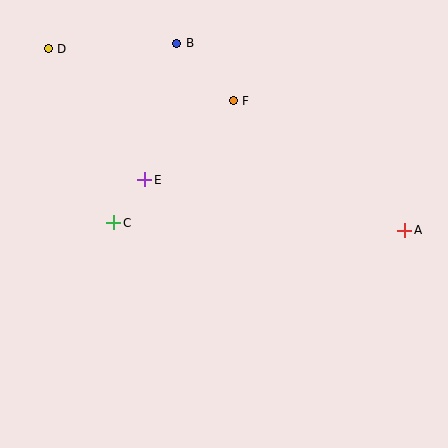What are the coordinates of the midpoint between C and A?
The midpoint between C and A is at (259, 227).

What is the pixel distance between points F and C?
The distance between F and C is 171 pixels.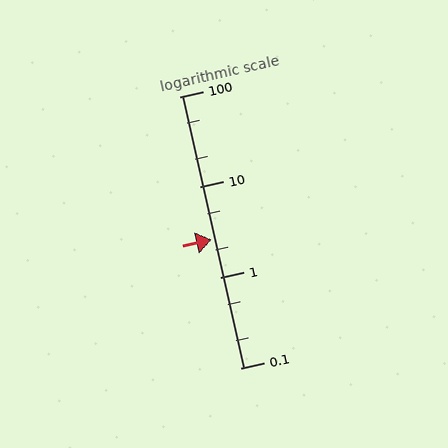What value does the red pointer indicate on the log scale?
The pointer indicates approximately 2.6.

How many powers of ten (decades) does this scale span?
The scale spans 3 decades, from 0.1 to 100.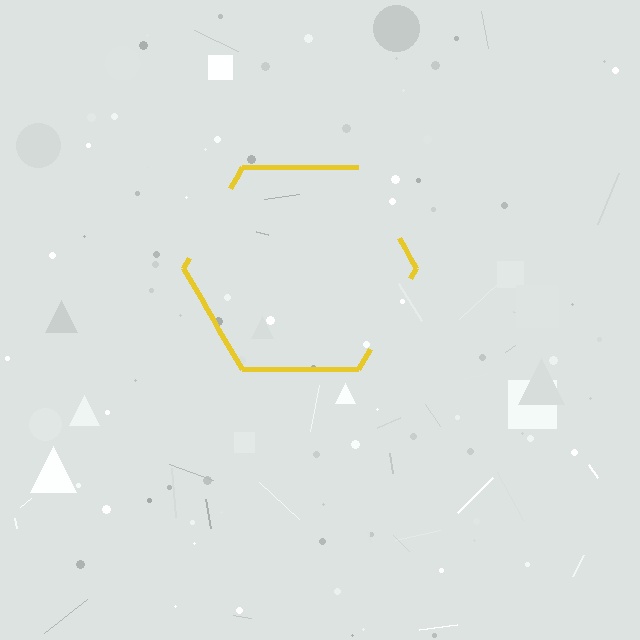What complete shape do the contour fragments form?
The contour fragments form a hexagon.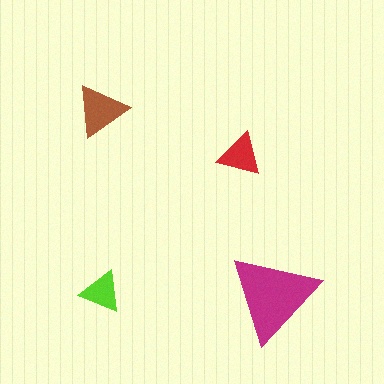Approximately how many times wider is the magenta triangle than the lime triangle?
About 2 times wider.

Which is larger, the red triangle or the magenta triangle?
The magenta one.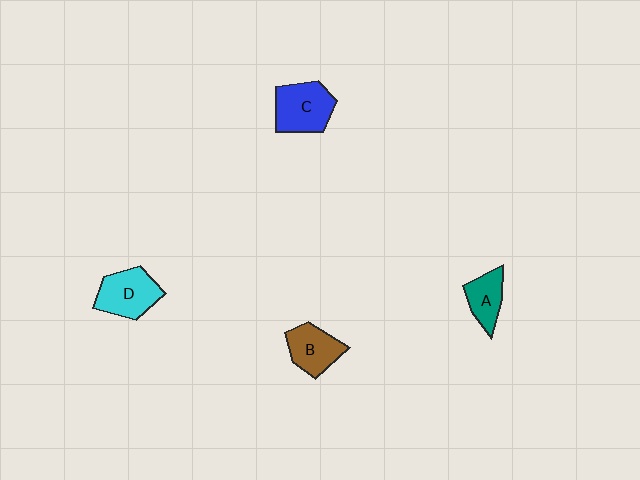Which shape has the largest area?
Shape C (blue).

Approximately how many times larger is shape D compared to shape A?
Approximately 1.5 times.